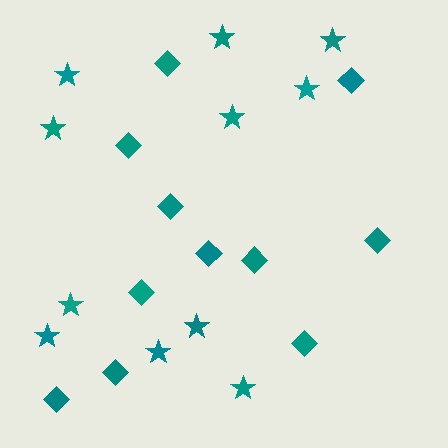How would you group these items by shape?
There are 2 groups: one group of stars (11) and one group of diamonds (11).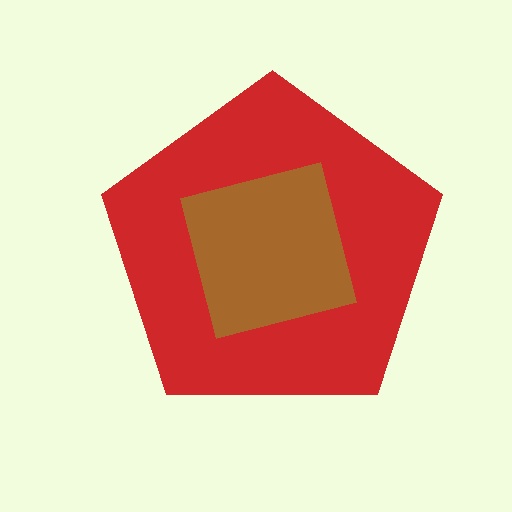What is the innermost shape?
The brown square.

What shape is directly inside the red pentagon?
The brown square.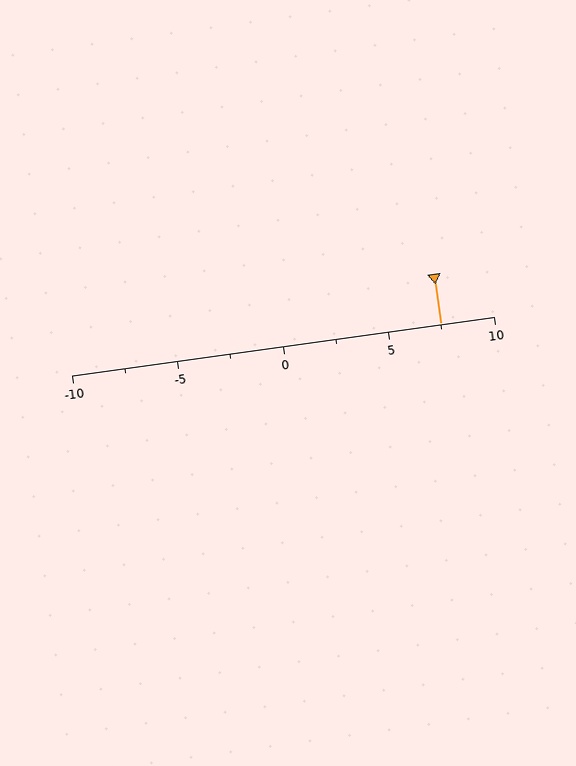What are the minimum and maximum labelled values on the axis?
The axis runs from -10 to 10.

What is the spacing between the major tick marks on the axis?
The major ticks are spaced 5 apart.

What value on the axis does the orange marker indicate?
The marker indicates approximately 7.5.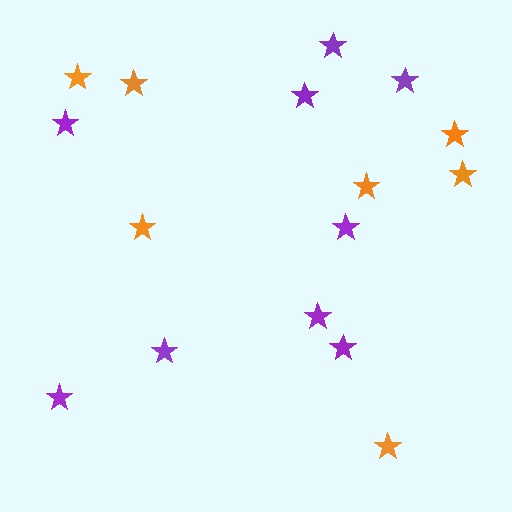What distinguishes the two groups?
There are 2 groups: one group of purple stars (9) and one group of orange stars (7).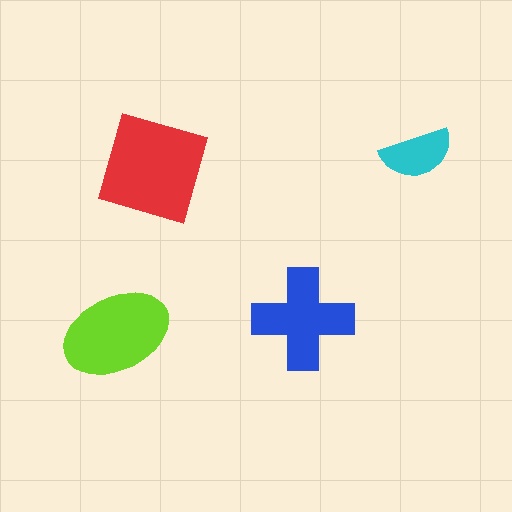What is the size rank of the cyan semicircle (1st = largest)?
4th.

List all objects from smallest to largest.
The cyan semicircle, the blue cross, the lime ellipse, the red diamond.